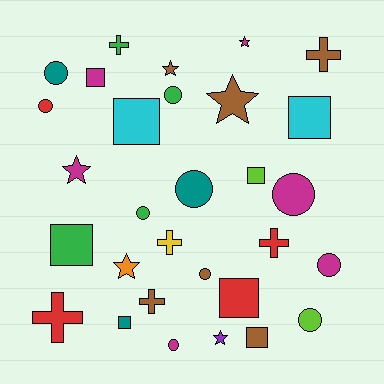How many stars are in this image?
There are 6 stars.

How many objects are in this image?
There are 30 objects.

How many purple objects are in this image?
There is 1 purple object.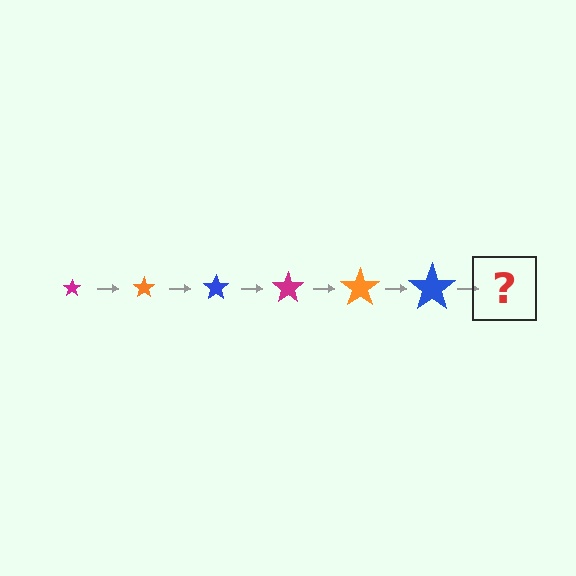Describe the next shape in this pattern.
It should be a magenta star, larger than the previous one.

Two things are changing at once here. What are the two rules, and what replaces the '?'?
The two rules are that the star grows larger each step and the color cycles through magenta, orange, and blue. The '?' should be a magenta star, larger than the previous one.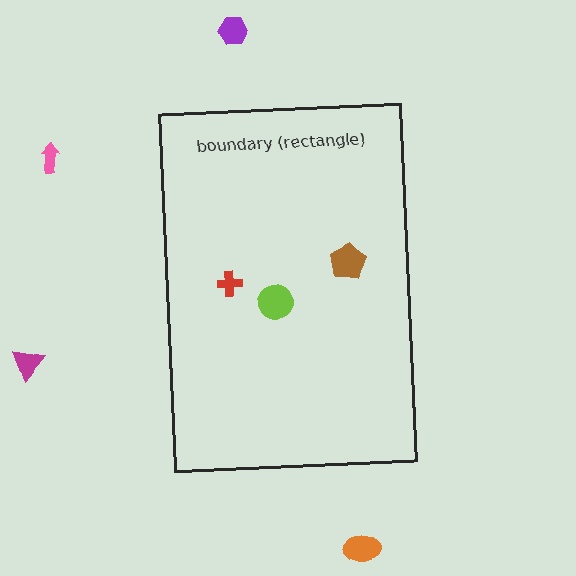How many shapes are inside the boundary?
3 inside, 4 outside.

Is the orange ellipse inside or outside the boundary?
Outside.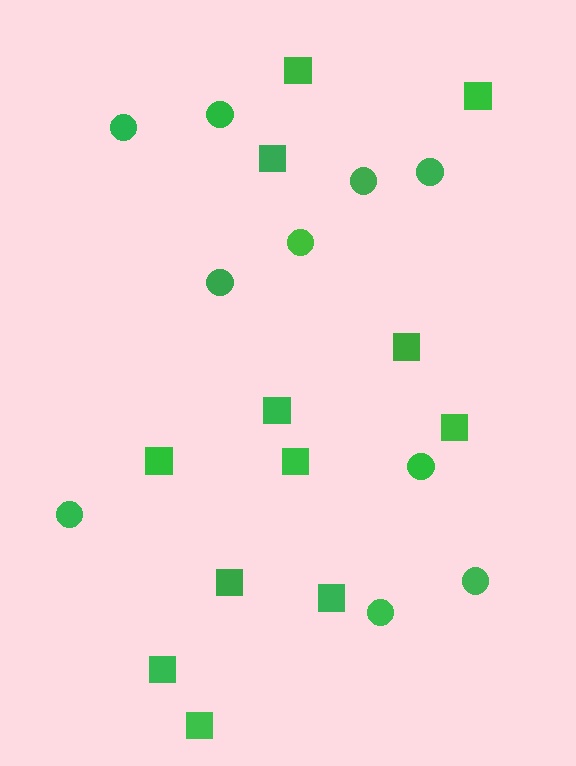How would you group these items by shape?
There are 2 groups: one group of circles (10) and one group of squares (12).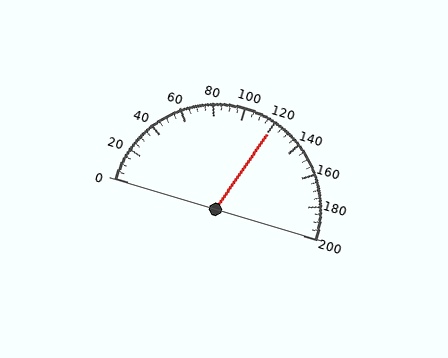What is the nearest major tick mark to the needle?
The nearest major tick mark is 120.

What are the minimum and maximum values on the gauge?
The gauge ranges from 0 to 200.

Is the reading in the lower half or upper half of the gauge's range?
The reading is in the upper half of the range (0 to 200).